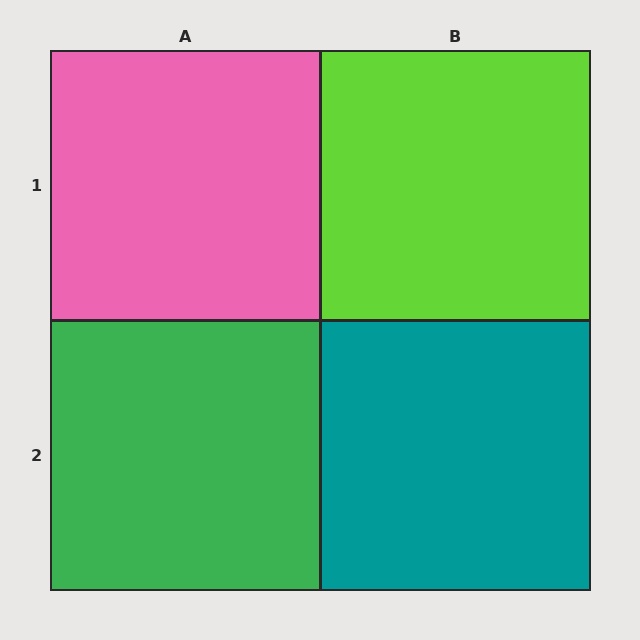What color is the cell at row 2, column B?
Teal.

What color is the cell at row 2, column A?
Green.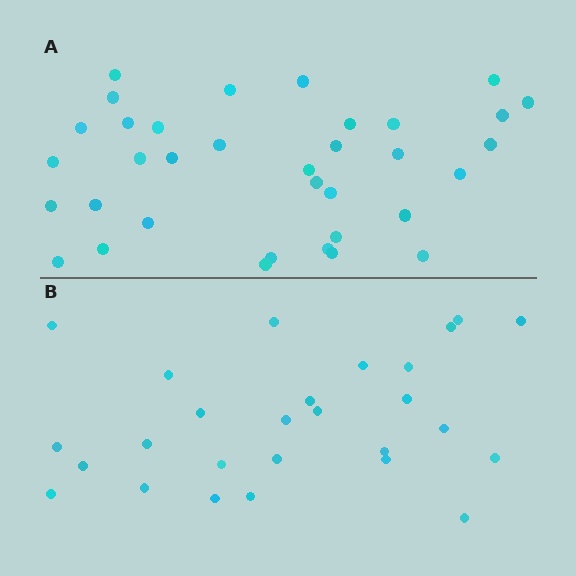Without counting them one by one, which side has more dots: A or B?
Region A (the top region) has more dots.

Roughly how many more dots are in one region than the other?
Region A has roughly 8 or so more dots than region B.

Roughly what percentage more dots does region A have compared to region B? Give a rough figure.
About 30% more.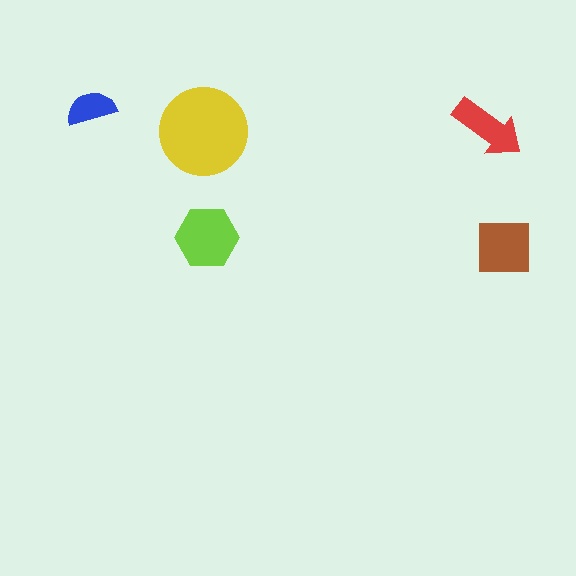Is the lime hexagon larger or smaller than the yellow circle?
Smaller.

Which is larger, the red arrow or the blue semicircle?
The red arrow.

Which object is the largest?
The yellow circle.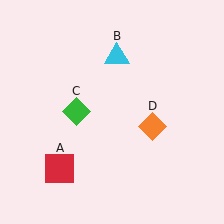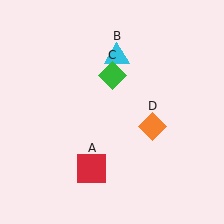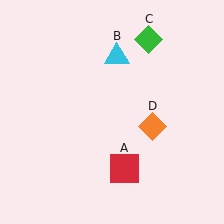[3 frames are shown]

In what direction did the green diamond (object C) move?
The green diamond (object C) moved up and to the right.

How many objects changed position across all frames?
2 objects changed position: red square (object A), green diamond (object C).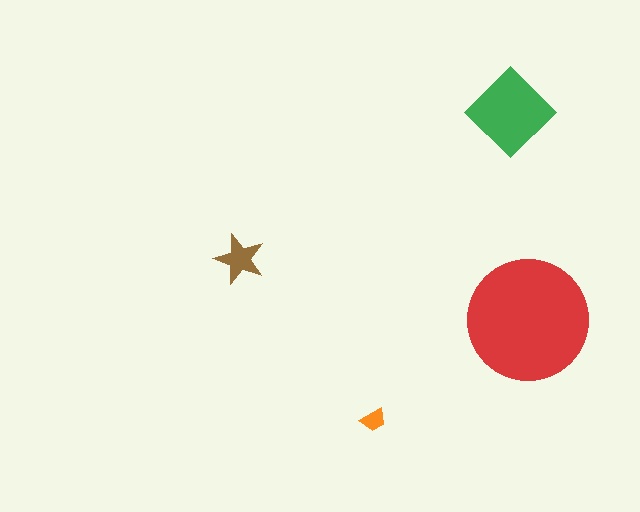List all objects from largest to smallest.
The red circle, the green diamond, the brown star, the orange trapezoid.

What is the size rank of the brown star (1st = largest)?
3rd.